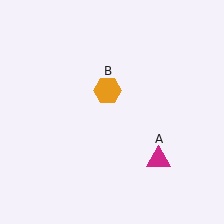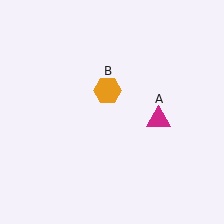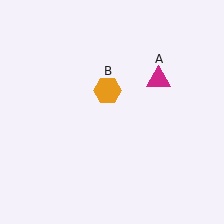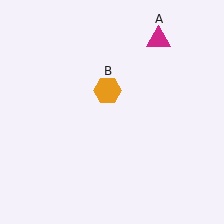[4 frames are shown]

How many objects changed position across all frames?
1 object changed position: magenta triangle (object A).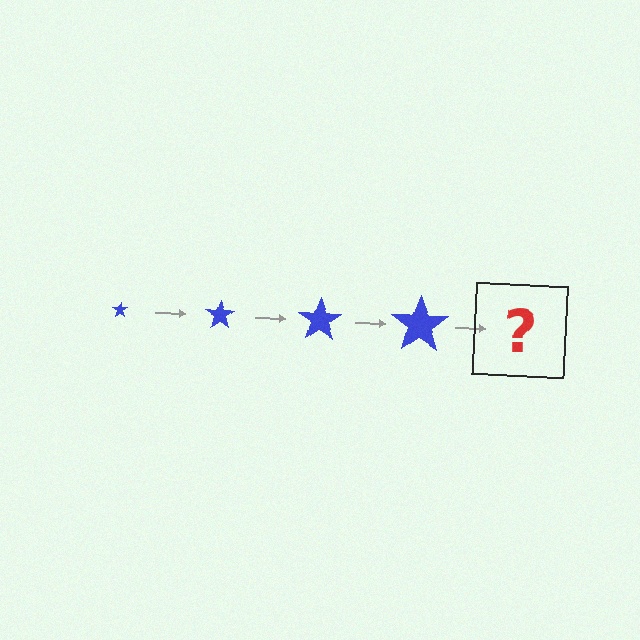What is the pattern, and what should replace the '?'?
The pattern is that the star gets progressively larger each step. The '?' should be a blue star, larger than the previous one.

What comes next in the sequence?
The next element should be a blue star, larger than the previous one.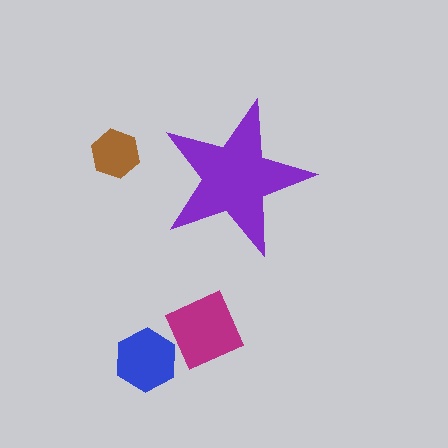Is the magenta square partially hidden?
No, the magenta square is fully visible.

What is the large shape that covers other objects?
A purple star.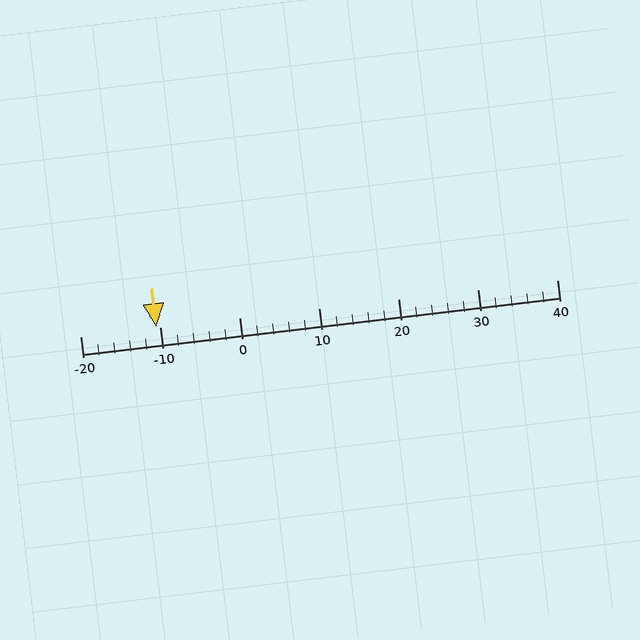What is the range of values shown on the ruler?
The ruler shows values from -20 to 40.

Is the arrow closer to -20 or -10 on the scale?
The arrow is closer to -10.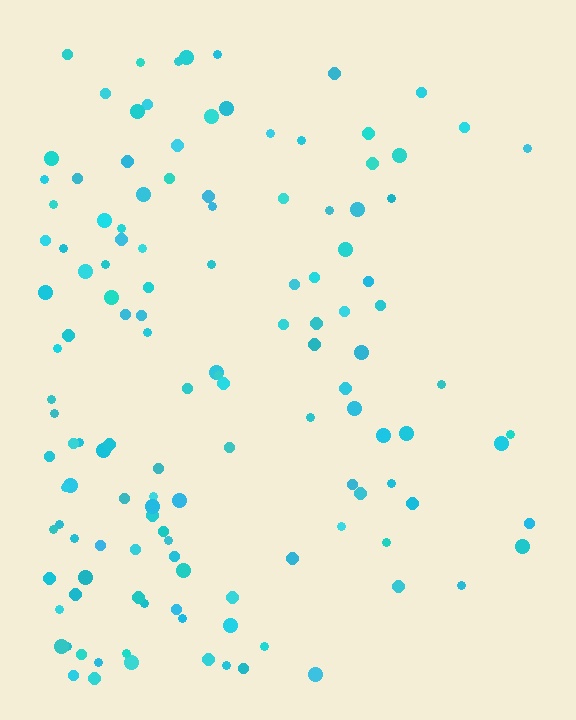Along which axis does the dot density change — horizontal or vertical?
Horizontal.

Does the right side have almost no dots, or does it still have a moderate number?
Still a moderate number, just noticeably fewer than the left.